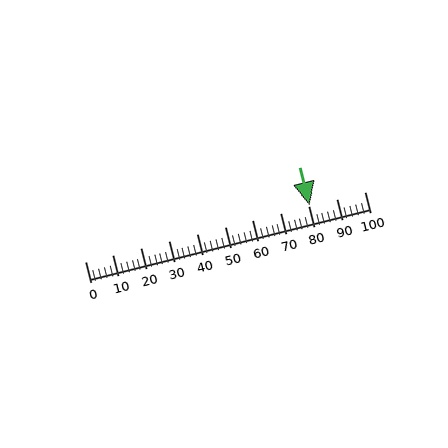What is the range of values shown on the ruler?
The ruler shows values from 0 to 100.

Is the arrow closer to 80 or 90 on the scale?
The arrow is closer to 80.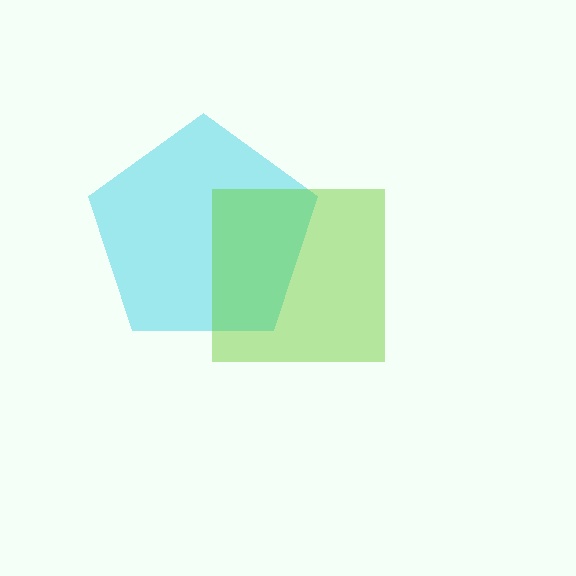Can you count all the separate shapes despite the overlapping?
Yes, there are 2 separate shapes.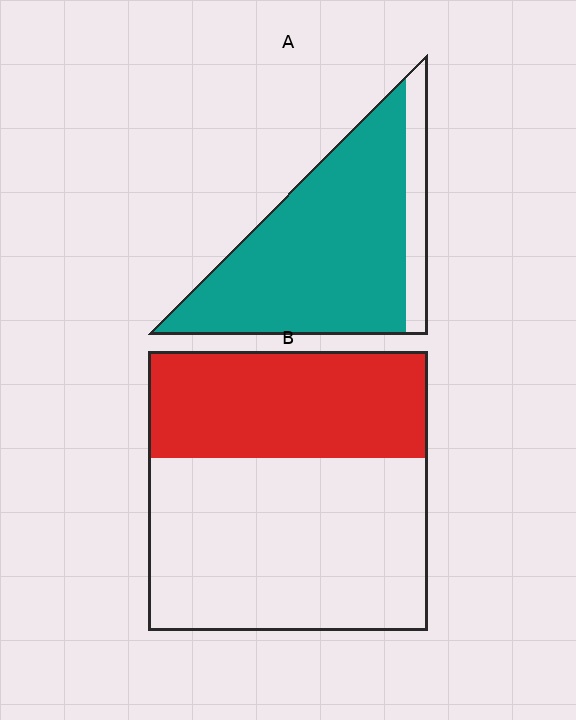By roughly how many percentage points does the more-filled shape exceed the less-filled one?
By roughly 45 percentage points (A over B).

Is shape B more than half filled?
No.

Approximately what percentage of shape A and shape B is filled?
A is approximately 85% and B is approximately 40%.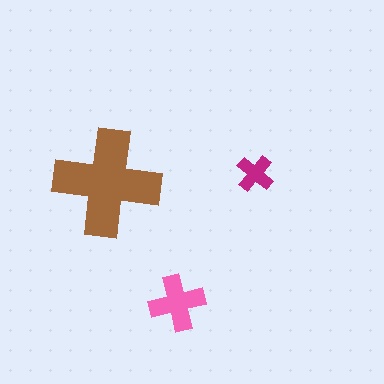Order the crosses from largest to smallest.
the brown one, the pink one, the magenta one.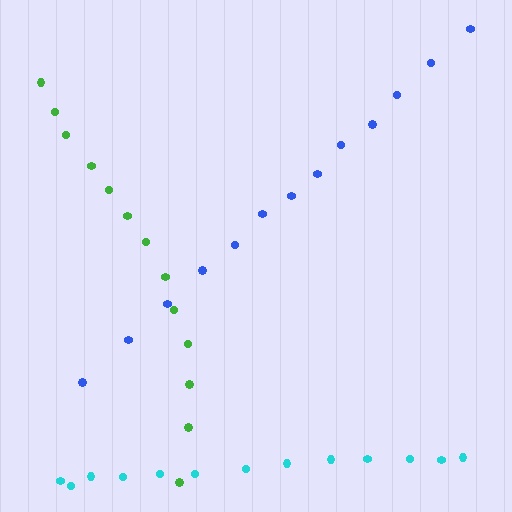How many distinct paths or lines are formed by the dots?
There are 3 distinct paths.